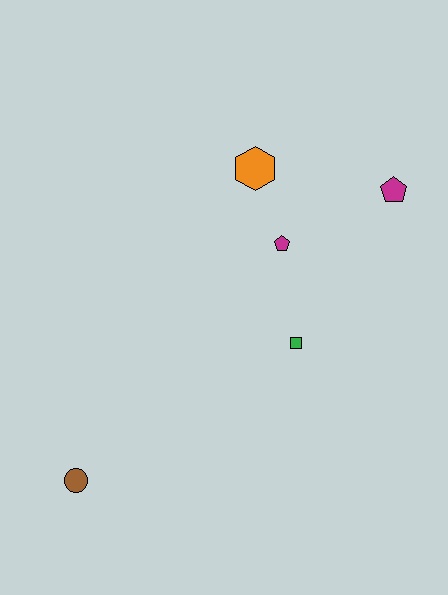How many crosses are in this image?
There are no crosses.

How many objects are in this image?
There are 5 objects.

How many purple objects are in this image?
There are no purple objects.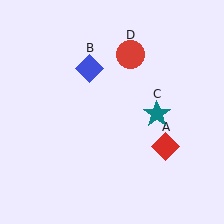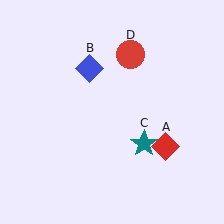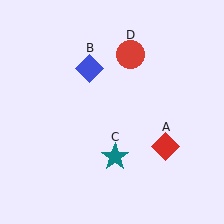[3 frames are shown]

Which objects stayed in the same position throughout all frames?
Red diamond (object A) and blue diamond (object B) and red circle (object D) remained stationary.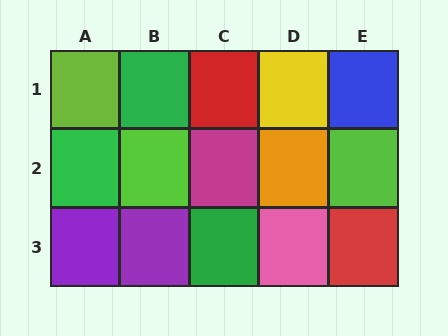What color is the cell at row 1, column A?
Lime.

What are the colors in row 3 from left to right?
Purple, purple, green, pink, red.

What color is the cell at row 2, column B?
Lime.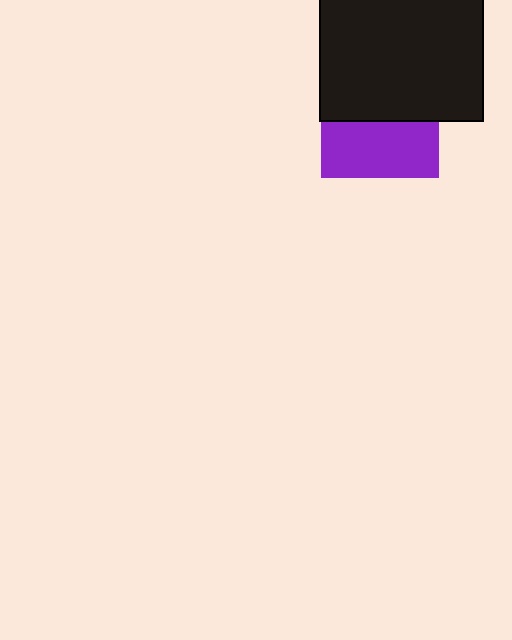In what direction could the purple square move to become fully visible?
The purple square could move down. That would shift it out from behind the black rectangle entirely.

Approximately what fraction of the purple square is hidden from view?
Roughly 53% of the purple square is hidden behind the black rectangle.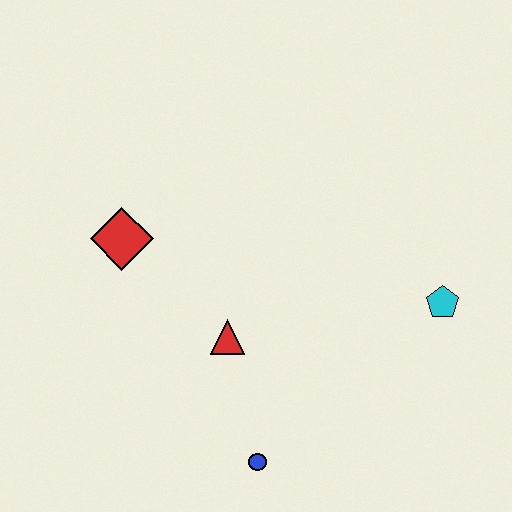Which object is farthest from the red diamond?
The cyan pentagon is farthest from the red diamond.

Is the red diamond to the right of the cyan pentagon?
No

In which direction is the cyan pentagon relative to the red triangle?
The cyan pentagon is to the right of the red triangle.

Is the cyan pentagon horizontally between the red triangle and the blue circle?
No